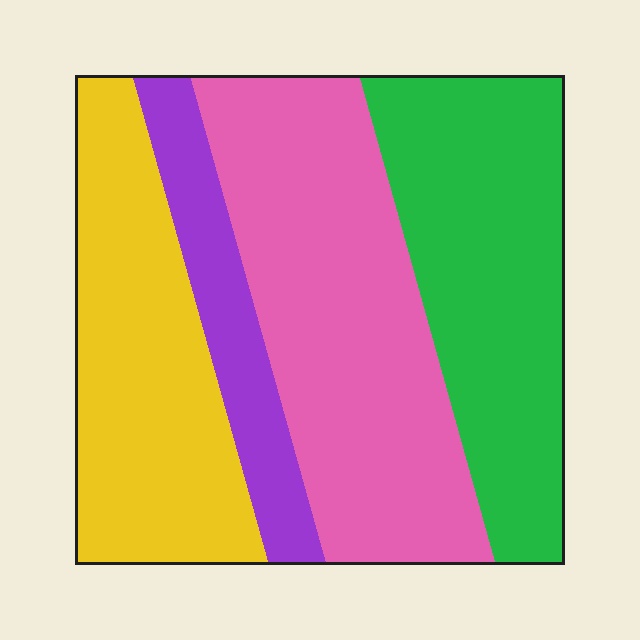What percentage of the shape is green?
Green covers about 30% of the shape.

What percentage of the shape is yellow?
Yellow covers around 25% of the shape.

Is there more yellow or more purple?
Yellow.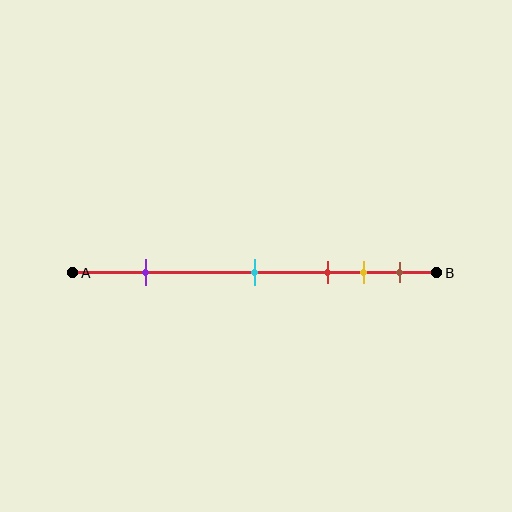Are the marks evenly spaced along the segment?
No, the marks are not evenly spaced.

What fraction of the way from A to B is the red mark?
The red mark is approximately 70% (0.7) of the way from A to B.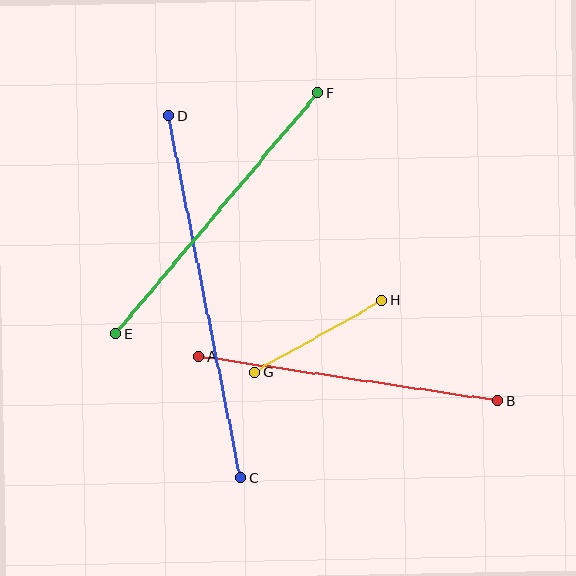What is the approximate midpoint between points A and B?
The midpoint is at approximately (349, 378) pixels.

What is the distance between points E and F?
The distance is approximately 315 pixels.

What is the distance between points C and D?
The distance is approximately 369 pixels.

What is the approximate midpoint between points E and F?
The midpoint is at approximately (217, 214) pixels.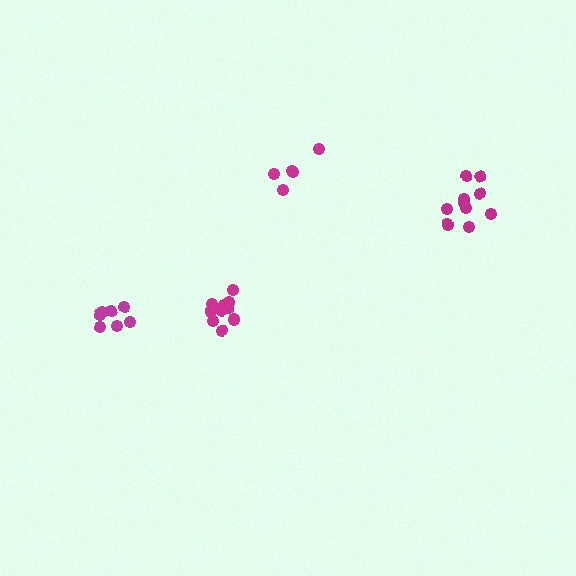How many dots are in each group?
Group 1: 10 dots, Group 2: 10 dots, Group 3: 5 dots, Group 4: 7 dots (32 total).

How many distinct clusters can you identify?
There are 4 distinct clusters.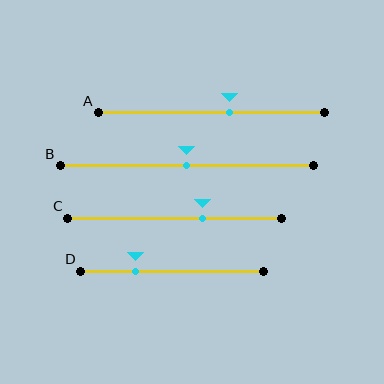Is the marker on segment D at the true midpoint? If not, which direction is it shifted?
No, the marker on segment D is shifted to the left by about 20% of the segment length.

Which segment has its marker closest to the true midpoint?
Segment B has its marker closest to the true midpoint.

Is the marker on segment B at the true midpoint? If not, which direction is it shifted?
Yes, the marker on segment B is at the true midpoint.